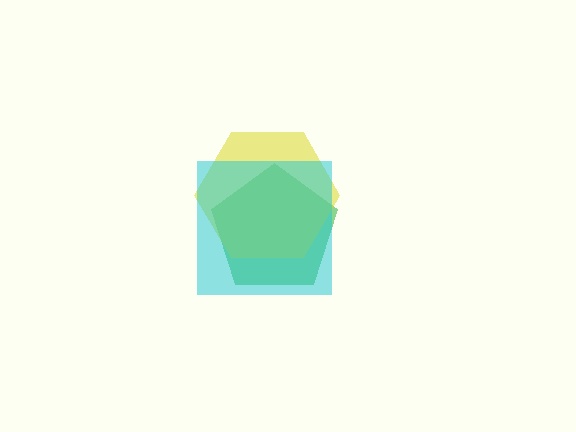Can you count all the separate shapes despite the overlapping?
Yes, there are 3 separate shapes.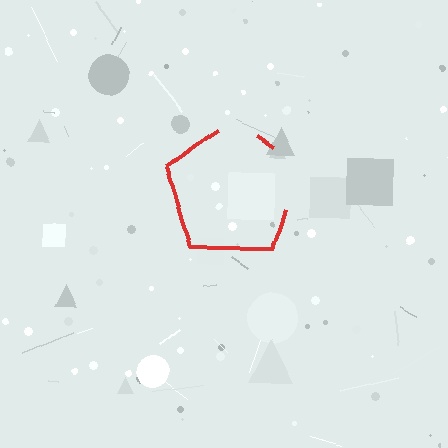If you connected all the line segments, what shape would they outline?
They would outline a pentagon.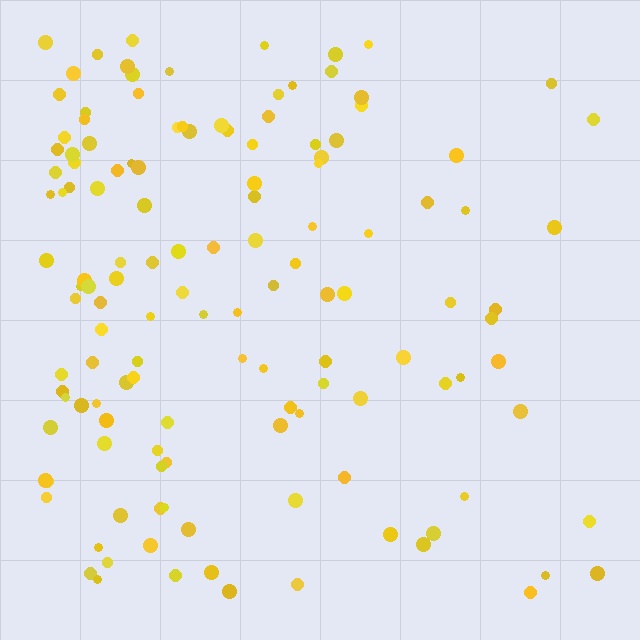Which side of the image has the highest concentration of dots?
The left.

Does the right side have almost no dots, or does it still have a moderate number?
Still a moderate number, just noticeably fewer than the left.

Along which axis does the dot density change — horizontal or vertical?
Horizontal.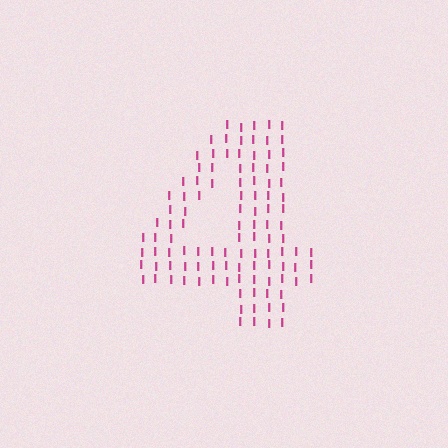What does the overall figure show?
The overall figure shows the digit 4.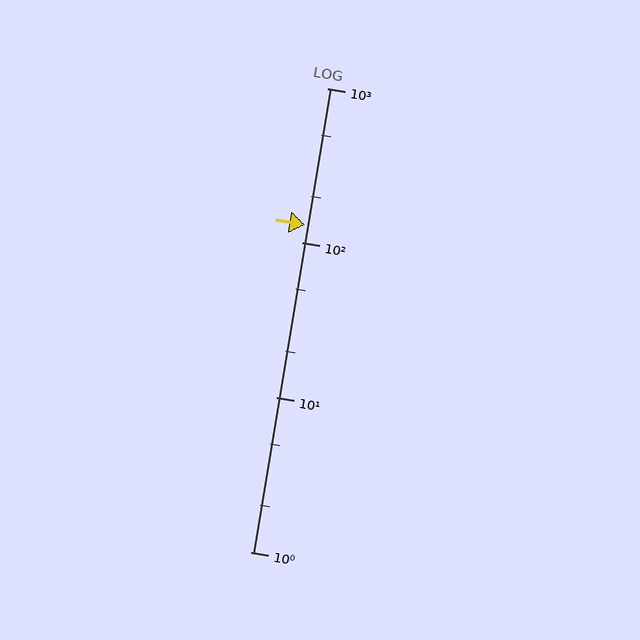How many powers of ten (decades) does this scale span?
The scale spans 3 decades, from 1 to 1000.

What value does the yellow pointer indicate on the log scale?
The pointer indicates approximately 130.